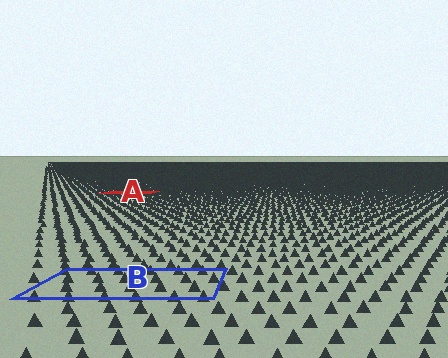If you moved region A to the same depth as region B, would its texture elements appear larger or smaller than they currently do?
They would appear larger. At a closer depth, the same texture elements are projected at a bigger on-screen size.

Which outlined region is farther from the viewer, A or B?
Region A is farther from the viewer — the texture elements inside it appear smaller and more densely packed.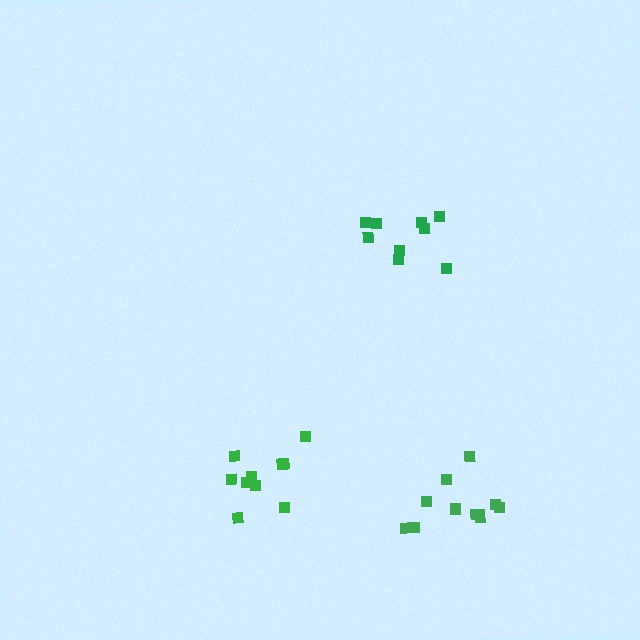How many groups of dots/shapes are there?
There are 3 groups.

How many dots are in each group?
Group 1: 11 dots, Group 2: 9 dots, Group 3: 10 dots (30 total).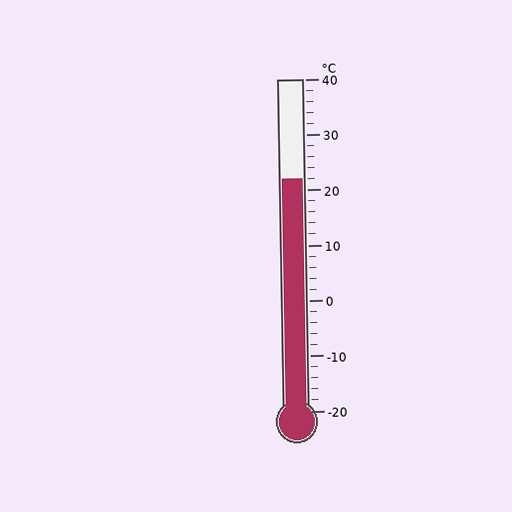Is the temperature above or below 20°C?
The temperature is above 20°C.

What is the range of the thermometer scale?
The thermometer scale ranges from -20°C to 40°C.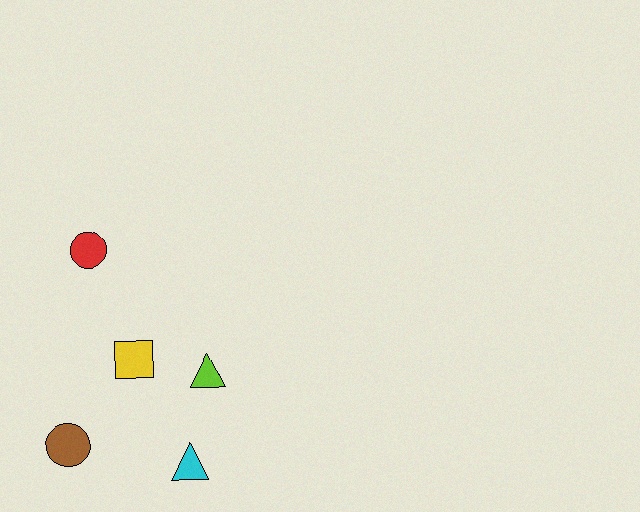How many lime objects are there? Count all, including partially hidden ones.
There is 1 lime object.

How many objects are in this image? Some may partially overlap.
There are 5 objects.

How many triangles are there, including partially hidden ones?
There are 2 triangles.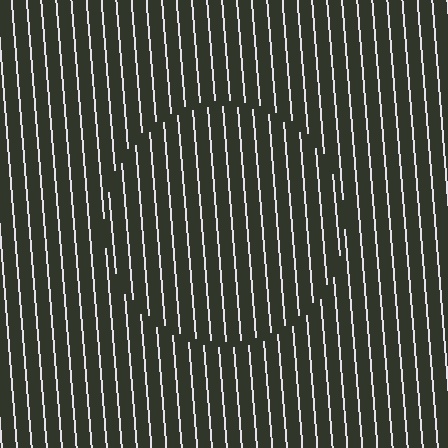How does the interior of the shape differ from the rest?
The interior of the shape contains the same grating, shifted by half a period — the contour is defined by the phase discontinuity where line-ends from the inner and outer gratings abut.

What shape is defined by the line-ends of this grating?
An illusory circle. The interior of the shape contains the same grating, shifted by half a period — the contour is defined by the phase discontinuity where line-ends from the inner and outer gratings abut.